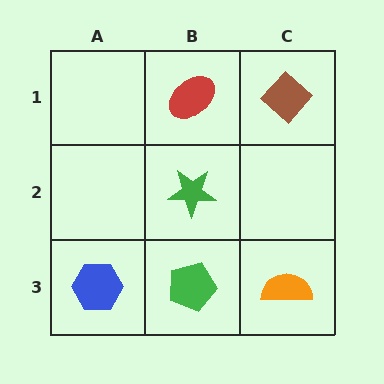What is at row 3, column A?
A blue hexagon.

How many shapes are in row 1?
2 shapes.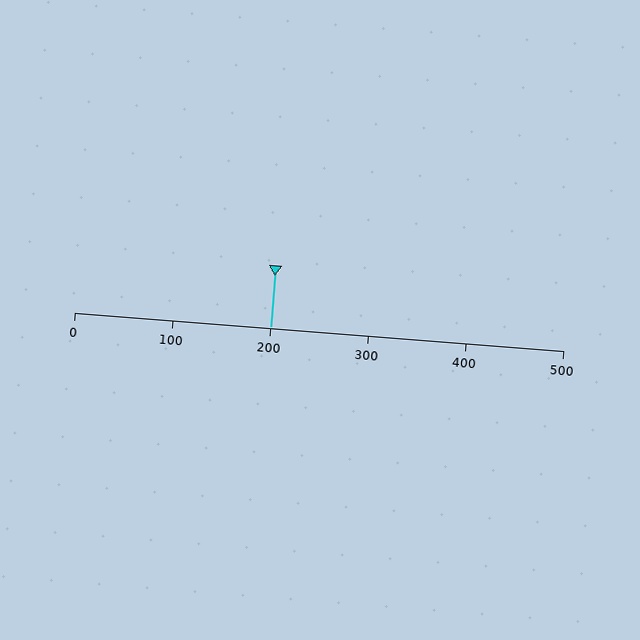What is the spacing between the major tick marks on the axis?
The major ticks are spaced 100 apart.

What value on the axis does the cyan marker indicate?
The marker indicates approximately 200.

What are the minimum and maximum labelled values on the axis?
The axis runs from 0 to 500.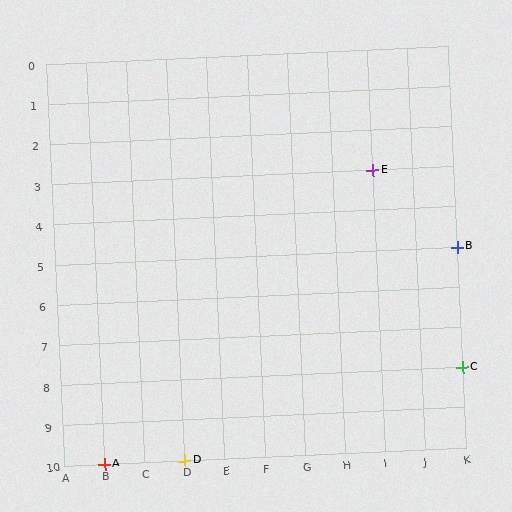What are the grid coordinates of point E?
Point E is at grid coordinates (I, 3).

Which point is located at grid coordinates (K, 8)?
Point C is at (K, 8).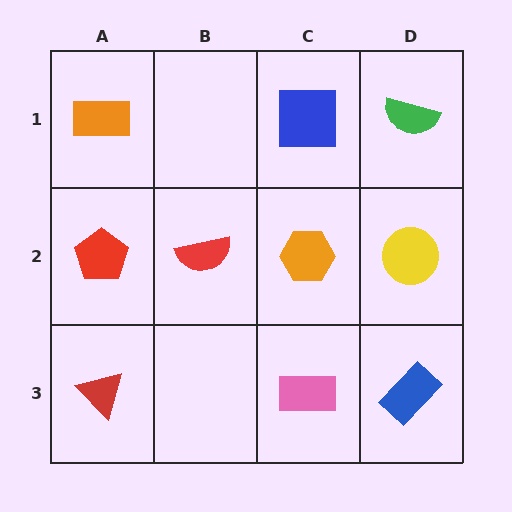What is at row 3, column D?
A blue rectangle.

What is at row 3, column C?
A pink rectangle.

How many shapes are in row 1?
3 shapes.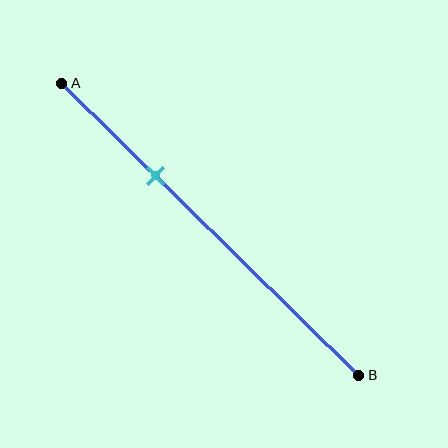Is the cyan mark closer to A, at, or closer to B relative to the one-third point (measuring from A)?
The cyan mark is approximately at the one-third point of segment AB.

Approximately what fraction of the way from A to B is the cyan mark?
The cyan mark is approximately 30% of the way from A to B.